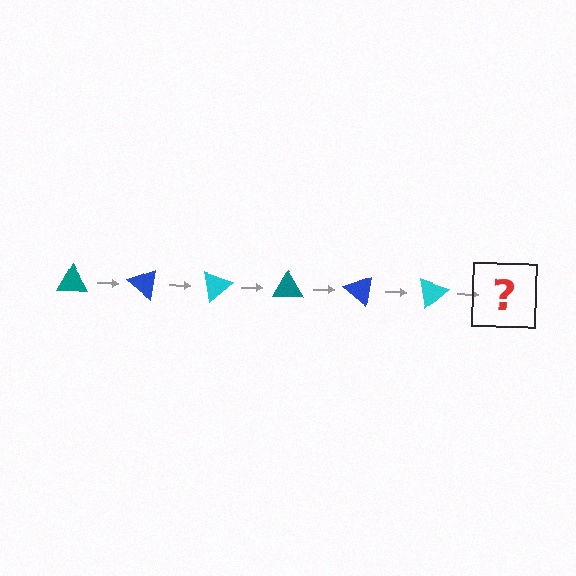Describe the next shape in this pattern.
It should be a teal triangle, rotated 240 degrees from the start.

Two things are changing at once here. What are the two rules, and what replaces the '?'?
The two rules are that it rotates 40 degrees each step and the color cycles through teal, blue, and cyan. The '?' should be a teal triangle, rotated 240 degrees from the start.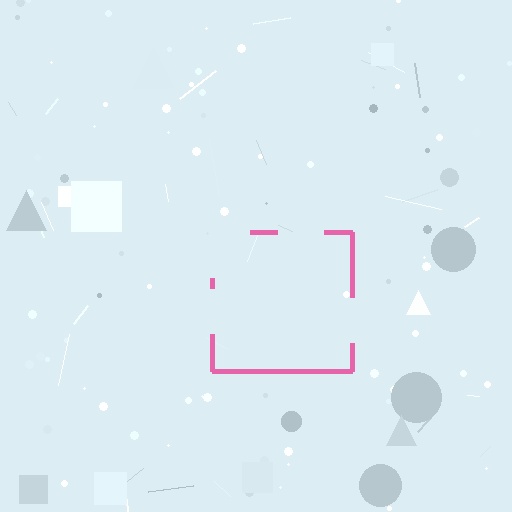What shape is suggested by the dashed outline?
The dashed outline suggests a square.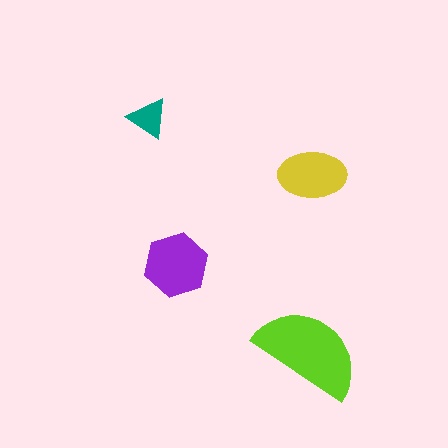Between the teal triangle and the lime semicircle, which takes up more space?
The lime semicircle.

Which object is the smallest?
The teal triangle.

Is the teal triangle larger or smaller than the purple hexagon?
Smaller.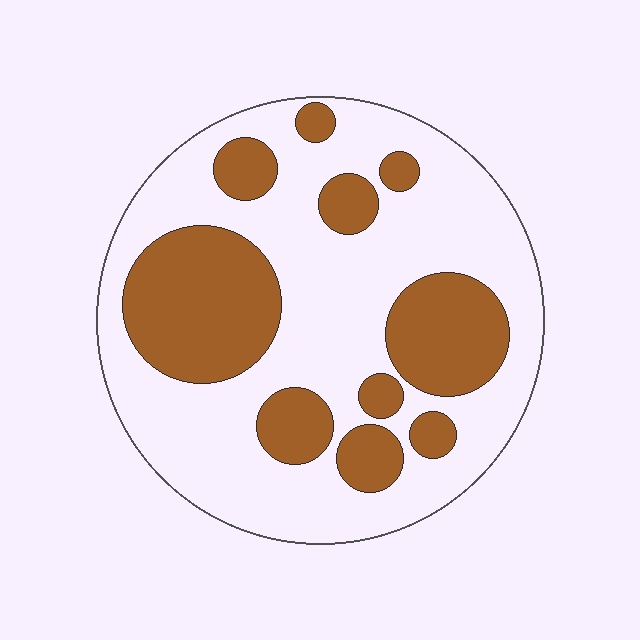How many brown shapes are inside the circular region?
10.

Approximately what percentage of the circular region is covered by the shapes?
Approximately 35%.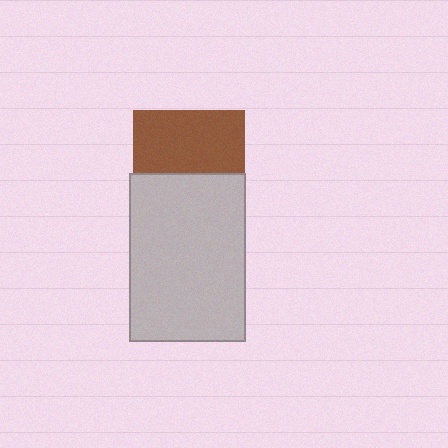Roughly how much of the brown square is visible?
About half of it is visible (roughly 57%).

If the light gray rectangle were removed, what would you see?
You would see the complete brown square.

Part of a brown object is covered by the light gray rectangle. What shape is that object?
It is a square.